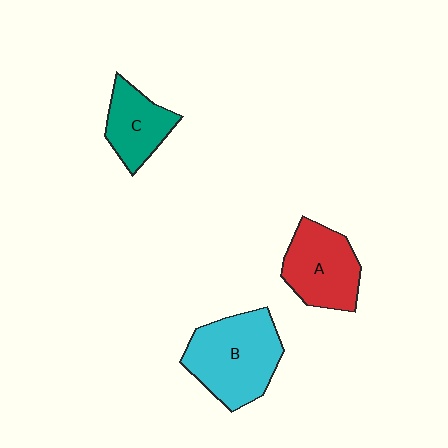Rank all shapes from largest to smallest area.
From largest to smallest: B (cyan), A (red), C (teal).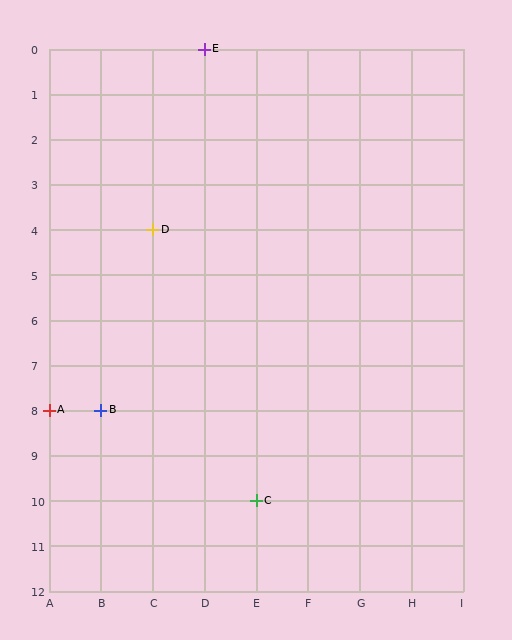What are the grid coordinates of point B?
Point B is at grid coordinates (B, 8).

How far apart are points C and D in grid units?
Points C and D are 2 columns and 6 rows apart (about 6.3 grid units diagonally).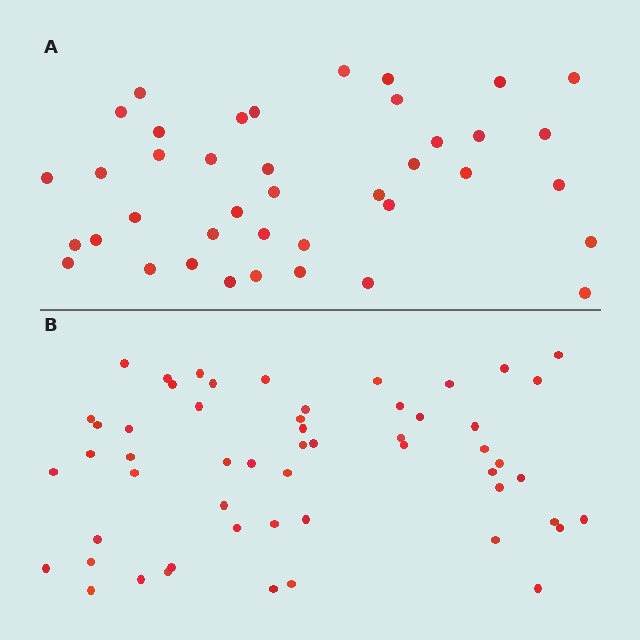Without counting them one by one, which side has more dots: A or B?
Region B (the bottom region) has more dots.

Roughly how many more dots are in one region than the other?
Region B has approximately 15 more dots than region A.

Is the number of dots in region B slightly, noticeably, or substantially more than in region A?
Region B has noticeably more, but not dramatically so. The ratio is roughly 1.4 to 1.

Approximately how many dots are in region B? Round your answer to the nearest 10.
About 60 dots. (The exact count is 55, which rounds to 60.)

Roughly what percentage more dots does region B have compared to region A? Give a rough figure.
About 40% more.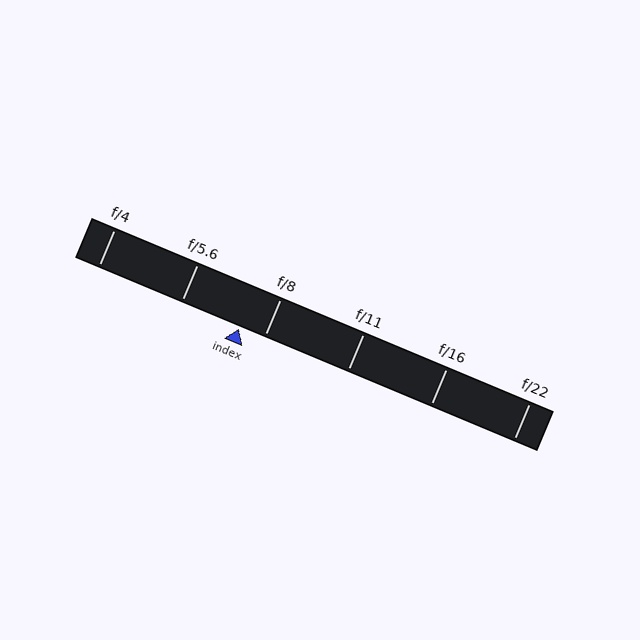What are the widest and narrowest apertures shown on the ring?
The widest aperture shown is f/4 and the narrowest is f/22.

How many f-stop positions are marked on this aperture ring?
There are 6 f-stop positions marked.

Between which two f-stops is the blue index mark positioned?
The index mark is between f/5.6 and f/8.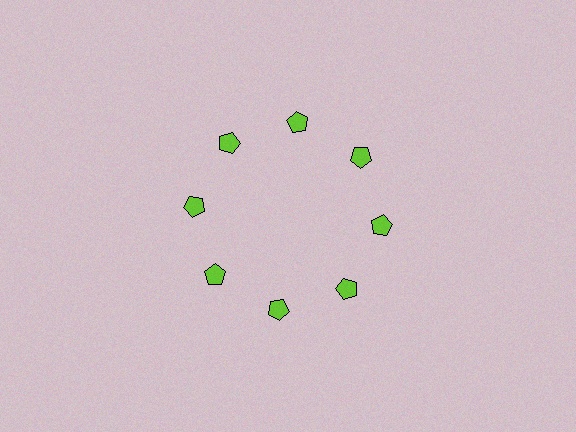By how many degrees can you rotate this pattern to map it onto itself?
The pattern maps onto itself every 45 degrees of rotation.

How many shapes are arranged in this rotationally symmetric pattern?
There are 8 shapes, arranged in 8 groups of 1.